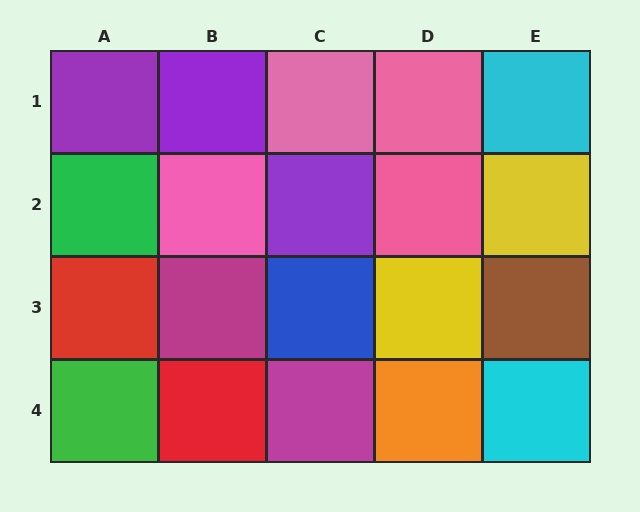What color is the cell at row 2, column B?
Pink.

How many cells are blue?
1 cell is blue.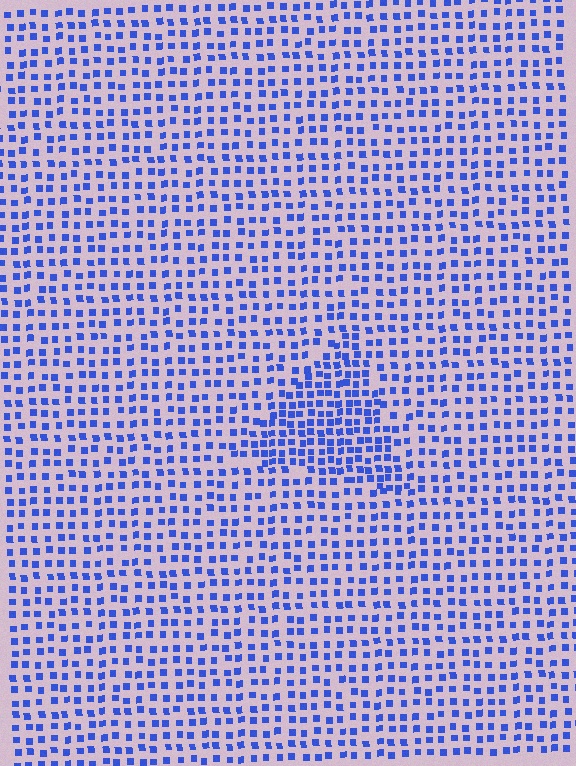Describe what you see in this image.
The image contains small blue elements arranged at two different densities. A triangle-shaped region is visible where the elements are more densely packed than the surrounding area.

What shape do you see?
I see a triangle.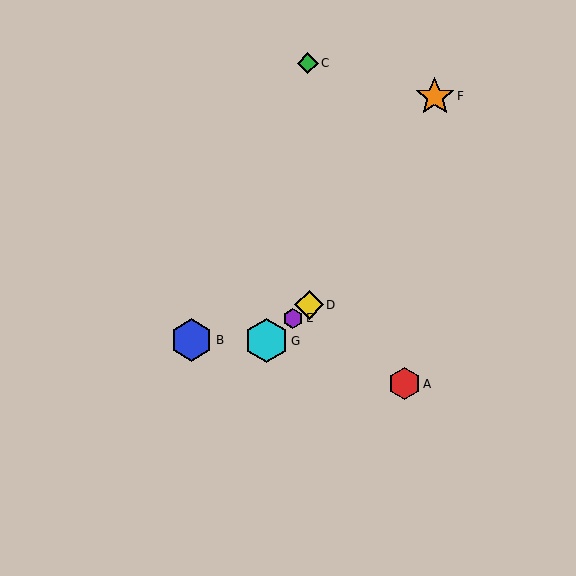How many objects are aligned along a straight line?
3 objects (D, E, G) are aligned along a straight line.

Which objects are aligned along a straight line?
Objects D, E, G are aligned along a straight line.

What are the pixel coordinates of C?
Object C is at (308, 63).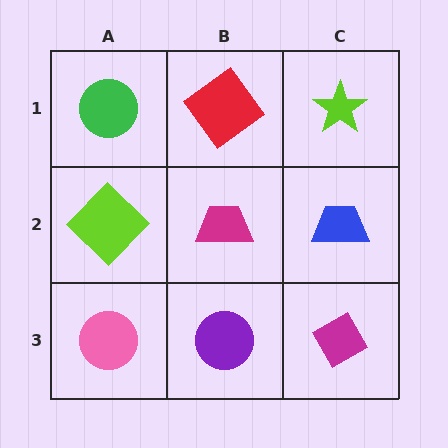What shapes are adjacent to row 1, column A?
A lime diamond (row 2, column A), a red diamond (row 1, column B).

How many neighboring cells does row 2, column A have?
3.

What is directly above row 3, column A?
A lime diamond.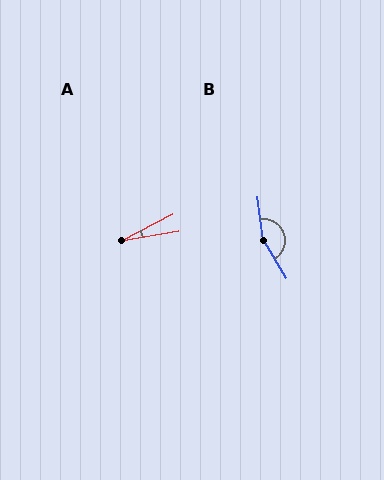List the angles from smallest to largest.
A (18°), B (156°).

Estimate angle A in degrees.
Approximately 18 degrees.